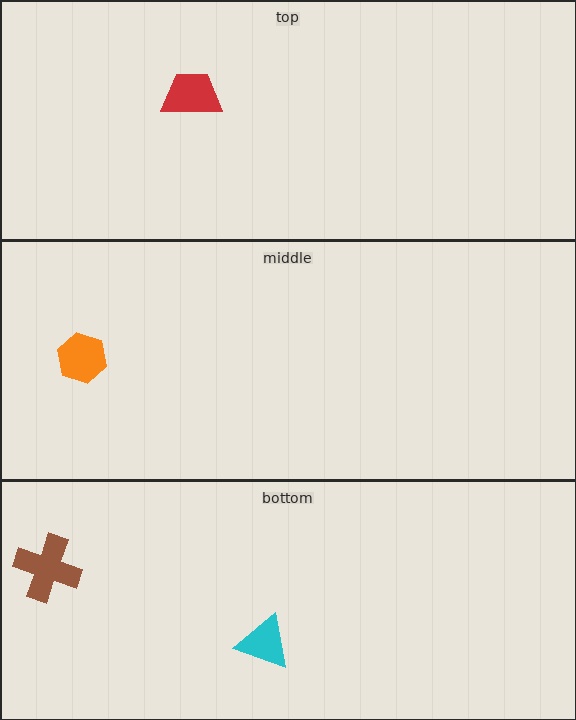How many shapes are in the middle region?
1.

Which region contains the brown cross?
The bottom region.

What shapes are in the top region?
The red trapezoid.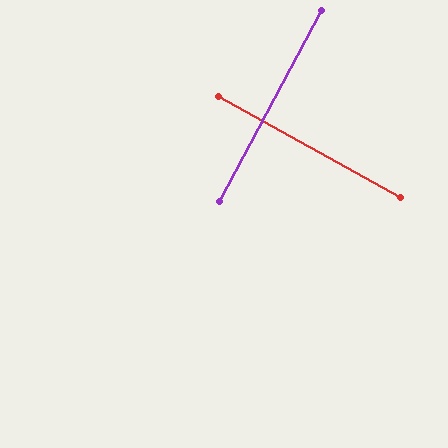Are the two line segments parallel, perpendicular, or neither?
Perpendicular — they meet at approximately 89°.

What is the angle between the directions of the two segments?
Approximately 89 degrees.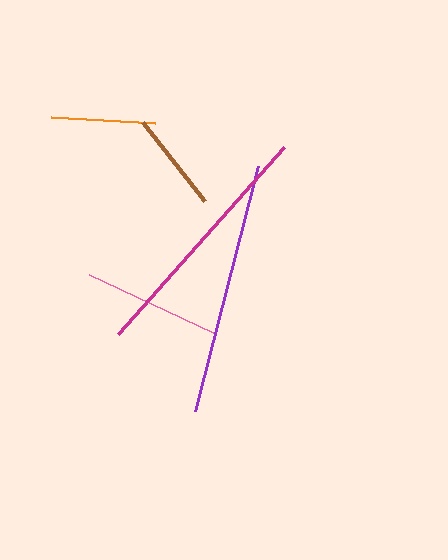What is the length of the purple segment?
The purple segment is approximately 254 pixels long.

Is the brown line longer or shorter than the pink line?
The pink line is longer than the brown line.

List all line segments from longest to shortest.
From longest to shortest: purple, magenta, pink, orange, brown.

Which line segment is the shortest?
The brown line is the shortest at approximately 100 pixels.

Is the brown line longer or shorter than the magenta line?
The magenta line is longer than the brown line.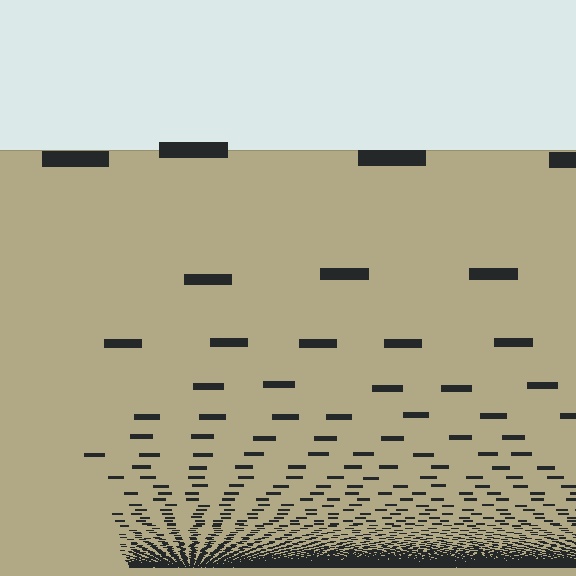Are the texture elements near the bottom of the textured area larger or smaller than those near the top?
Smaller. The gradient is inverted — elements near the bottom are smaller and denser.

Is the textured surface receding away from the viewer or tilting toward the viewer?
The surface appears to tilt toward the viewer. Texture elements get larger and sparser toward the top.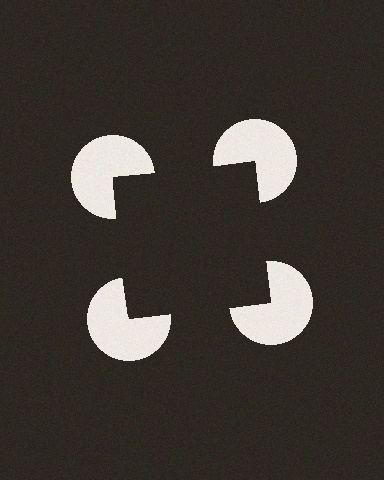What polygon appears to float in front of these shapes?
An illusory square — its edges are inferred from the aligned wedge cuts in the pac-man discs, not physically drawn.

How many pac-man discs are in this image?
There are 4 — one at each vertex of the illusory square.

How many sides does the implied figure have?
4 sides.